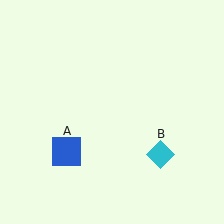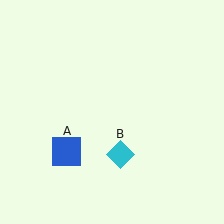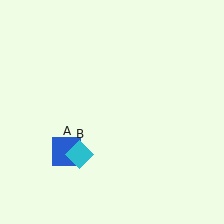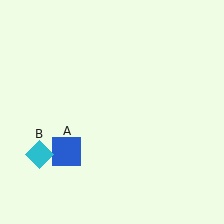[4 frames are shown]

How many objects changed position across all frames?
1 object changed position: cyan diamond (object B).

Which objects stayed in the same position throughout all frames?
Blue square (object A) remained stationary.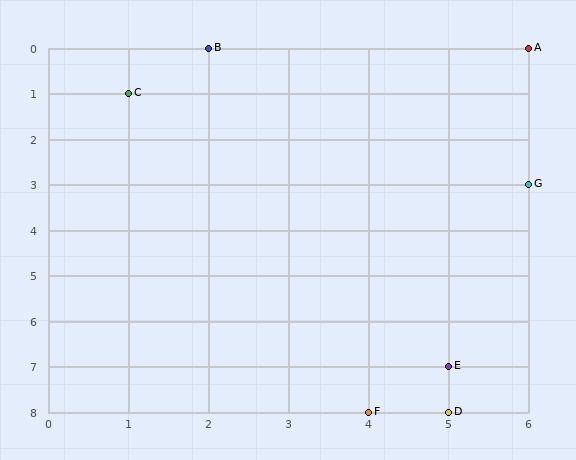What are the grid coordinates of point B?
Point B is at grid coordinates (2, 0).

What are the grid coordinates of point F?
Point F is at grid coordinates (4, 8).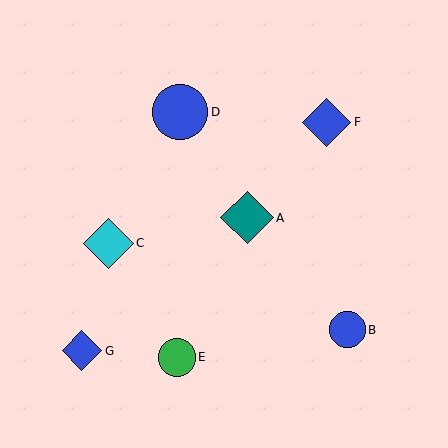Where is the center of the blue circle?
The center of the blue circle is at (347, 330).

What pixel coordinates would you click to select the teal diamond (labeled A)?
Click at (247, 218) to select the teal diamond A.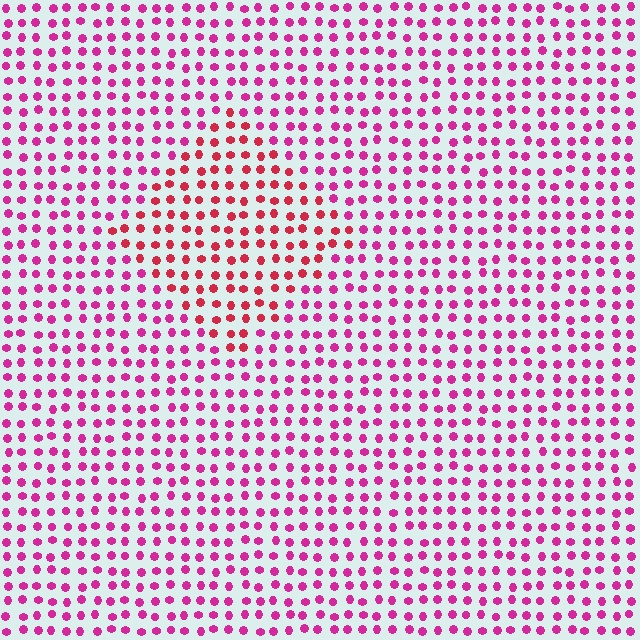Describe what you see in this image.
The image is filled with small magenta elements in a uniform arrangement. A diamond-shaped region is visible where the elements are tinted to a slightly different hue, forming a subtle color boundary.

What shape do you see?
I see a diamond.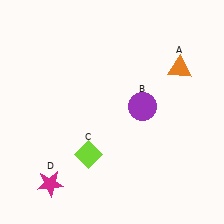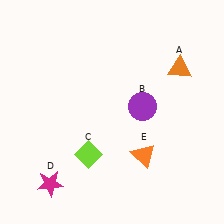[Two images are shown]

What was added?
An orange triangle (E) was added in Image 2.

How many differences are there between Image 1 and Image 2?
There is 1 difference between the two images.